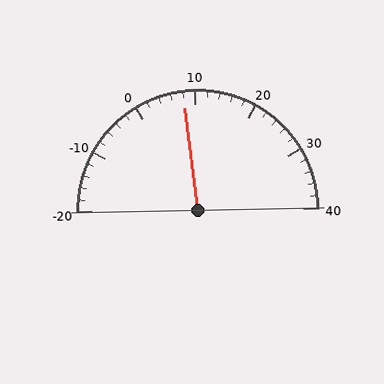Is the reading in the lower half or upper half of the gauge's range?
The reading is in the lower half of the range (-20 to 40).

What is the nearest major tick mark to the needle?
The nearest major tick mark is 10.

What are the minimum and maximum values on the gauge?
The gauge ranges from -20 to 40.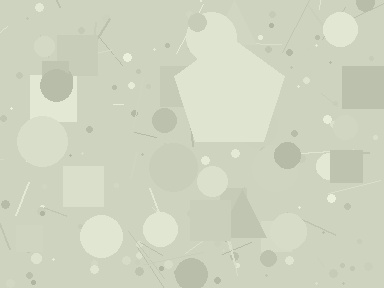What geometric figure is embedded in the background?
A pentagon is embedded in the background.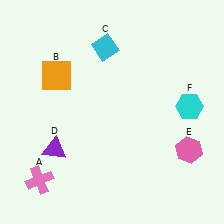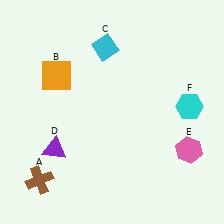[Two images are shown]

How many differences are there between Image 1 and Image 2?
There is 1 difference between the two images.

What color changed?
The cross (A) changed from pink in Image 1 to brown in Image 2.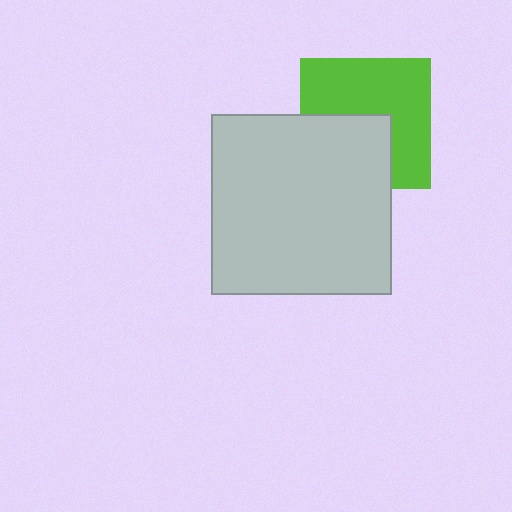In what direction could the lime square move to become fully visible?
The lime square could move up. That would shift it out from behind the light gray square entirely.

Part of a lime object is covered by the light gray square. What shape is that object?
It is a square.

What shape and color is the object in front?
The object in front is a light gray square.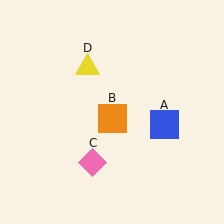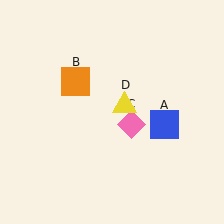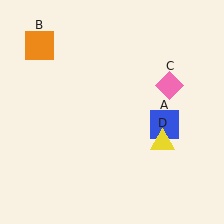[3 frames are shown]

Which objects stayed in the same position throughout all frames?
Blue square (object A) remained stationary.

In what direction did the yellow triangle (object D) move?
The yellow triangle (object D) moved down and to the right.